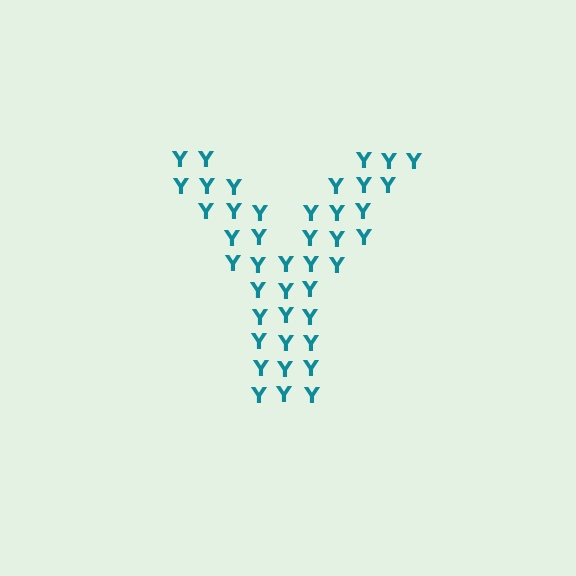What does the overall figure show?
The overall figure shows the letter Y.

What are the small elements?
The small elements are letter Y's.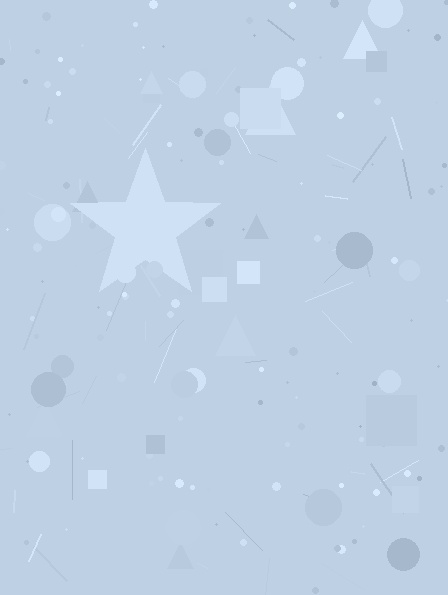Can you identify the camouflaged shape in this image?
The camouflaged shape is a star.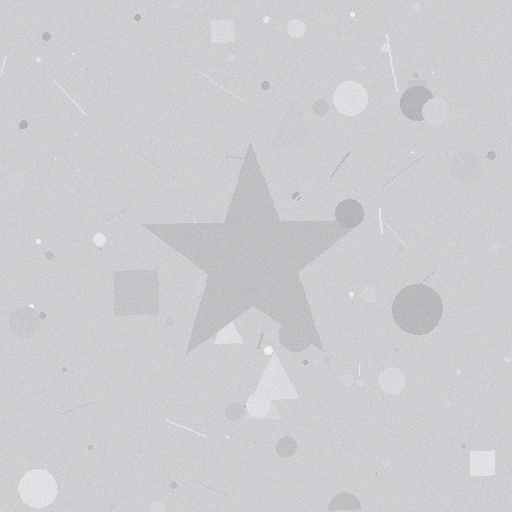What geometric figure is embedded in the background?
A star is embedded in the background.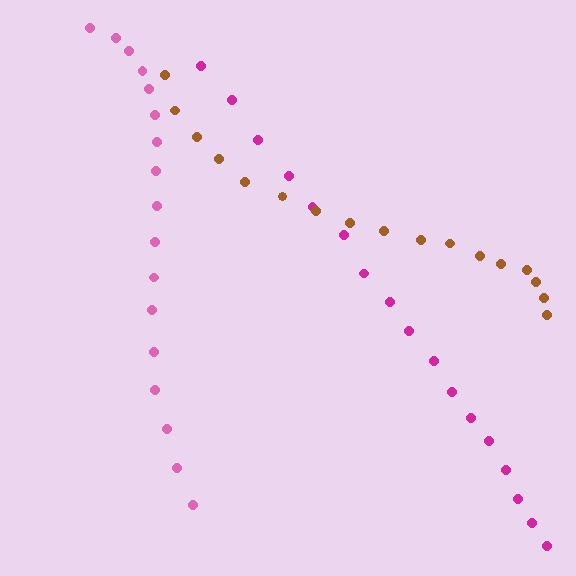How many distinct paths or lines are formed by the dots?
There are 3 distinct paths.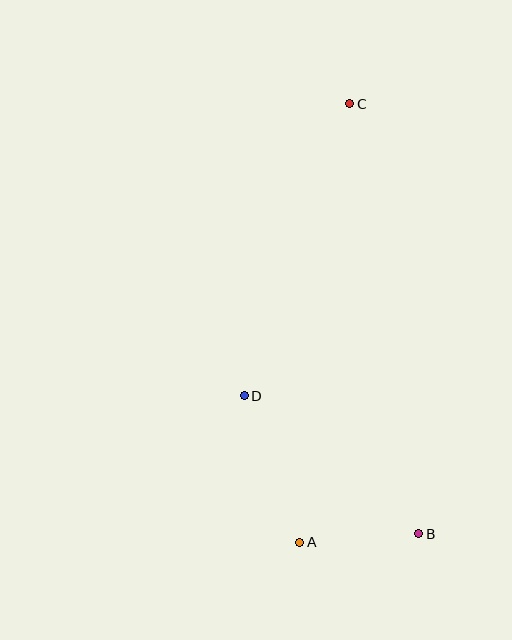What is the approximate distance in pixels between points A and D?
The distance between A and D is approximately 156 pixels.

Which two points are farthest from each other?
Points A and C are farthest from each other.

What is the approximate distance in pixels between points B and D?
The distance between B and D is approximately 222 pixels.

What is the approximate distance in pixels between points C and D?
The distance between C and D is approximately 311 pixels.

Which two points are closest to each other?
Points A and B are closest to each other.